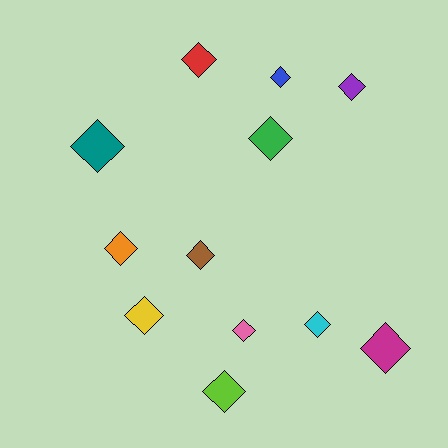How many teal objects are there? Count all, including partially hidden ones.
There is 1 teal object.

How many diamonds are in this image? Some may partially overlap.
There are 12 diamonds.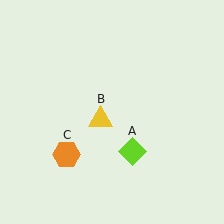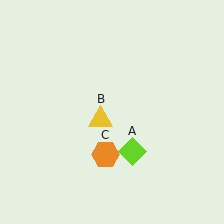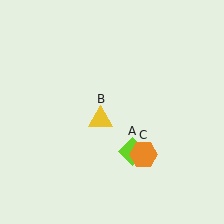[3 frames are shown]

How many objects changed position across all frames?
1 object changed position: orange hexagon (object C).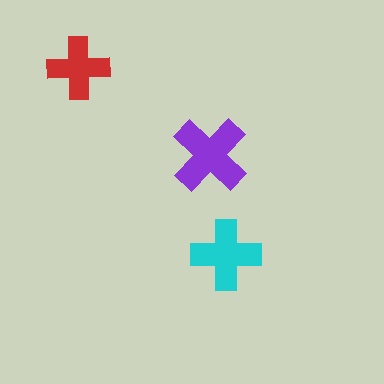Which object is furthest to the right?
The cyan cross is rightmost.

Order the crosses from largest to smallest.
the purple one, the cyan one, the red one.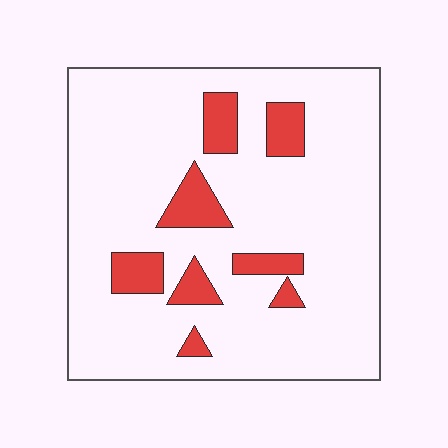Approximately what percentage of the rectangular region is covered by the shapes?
Approximately 15%.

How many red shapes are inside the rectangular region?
8.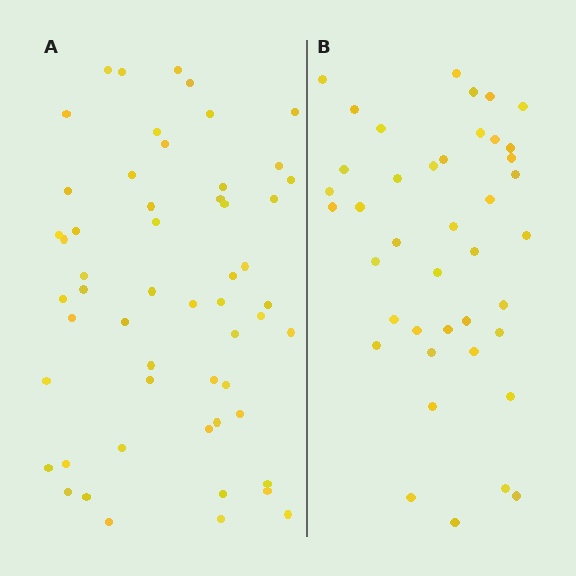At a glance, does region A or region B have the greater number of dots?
Region A (the left region) has more dots.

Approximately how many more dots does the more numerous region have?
Region A has approximately 15 more dots than region B.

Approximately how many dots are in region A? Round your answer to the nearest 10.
About 60 dots. (The exact count is 55, which rounds to 60.)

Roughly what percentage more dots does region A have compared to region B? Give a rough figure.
About 35% more.